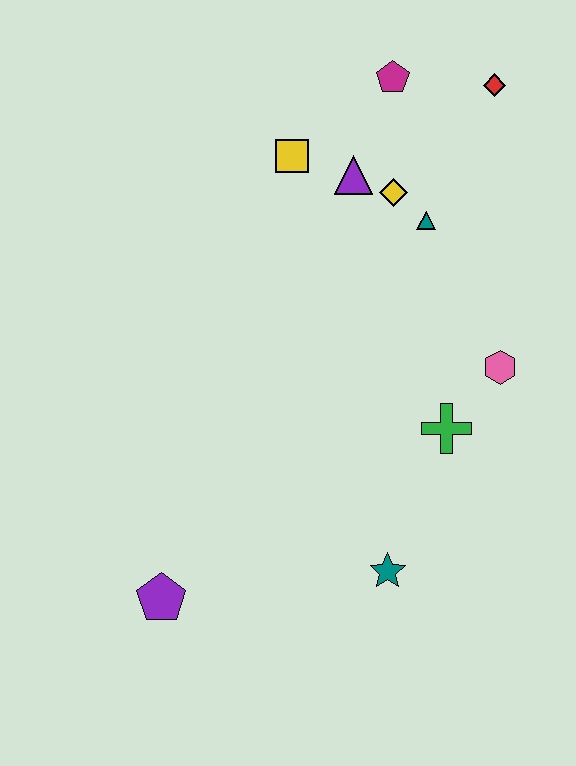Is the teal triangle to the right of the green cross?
No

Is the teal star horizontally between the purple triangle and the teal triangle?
Yes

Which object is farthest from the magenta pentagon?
The purple pentagon is farthest from the magenta pentagon.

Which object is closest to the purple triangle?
The yellow diamond is closest to the purple triangle.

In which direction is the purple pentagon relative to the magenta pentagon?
The purple pentagon is below the magenta pentagon.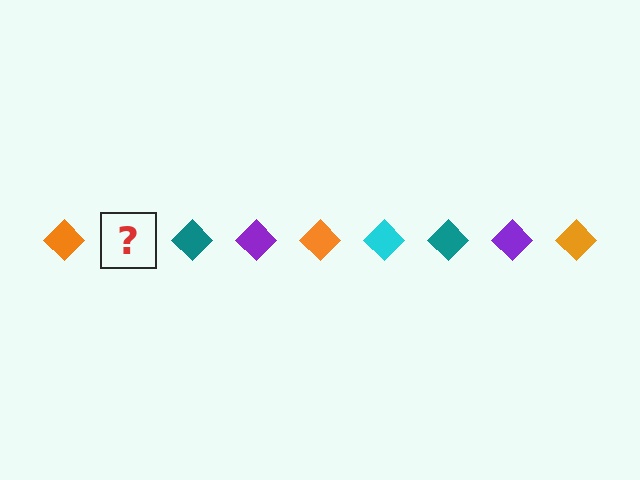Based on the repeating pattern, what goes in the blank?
The blank should be a cyan diamond.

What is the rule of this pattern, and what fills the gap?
The rule is that the pattern cycles through orange, cyan, teal, purple diamonds. The gap should be filled with a cyan diamond.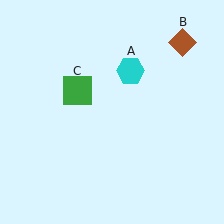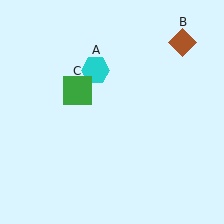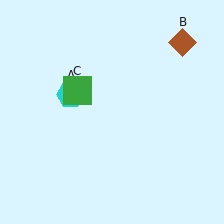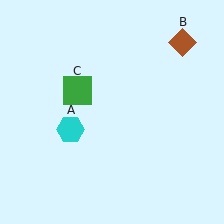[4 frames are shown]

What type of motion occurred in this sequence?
The cyan hexagon (object A) rotated counterclockwise around the center of the scene.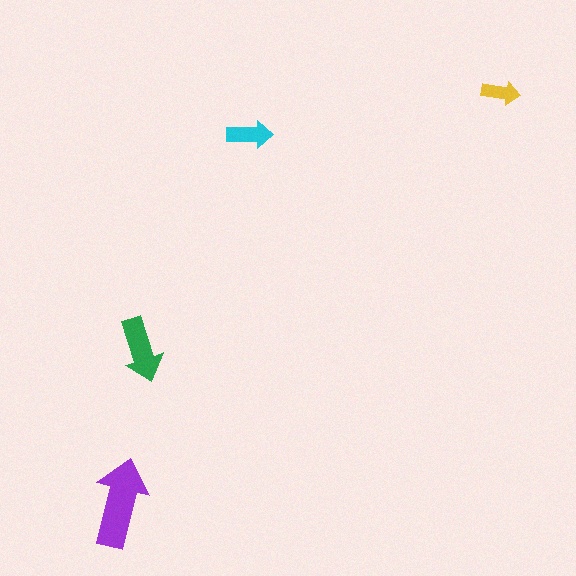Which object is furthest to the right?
The yellow arrow is rightmost.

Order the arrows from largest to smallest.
the purple one, the green one, the cyan one, the yellow one.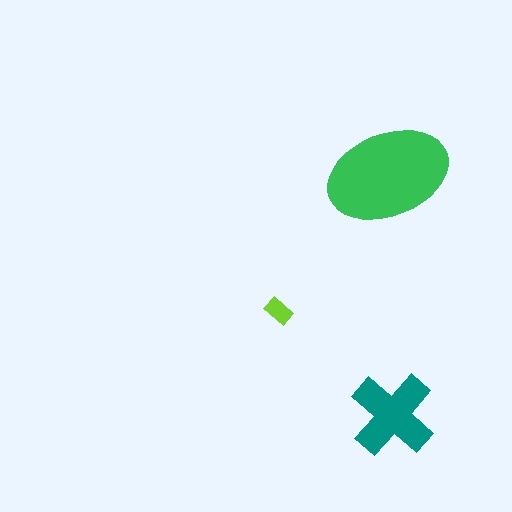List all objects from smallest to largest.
The lime rectangle, the teal cross, the green ellipse.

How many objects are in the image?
There are 3 objects in the image.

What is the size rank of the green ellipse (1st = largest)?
1st.